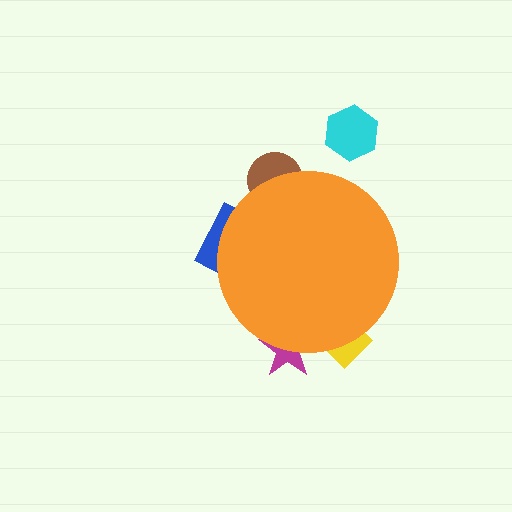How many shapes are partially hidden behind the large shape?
4 shapes are partially hidden.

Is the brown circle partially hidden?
Yes, the brown circle is partially hidden behind the orange circle.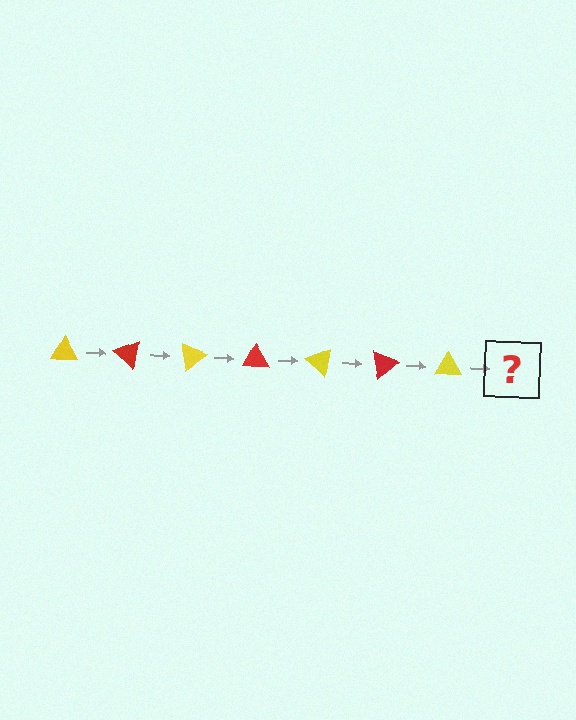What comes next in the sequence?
The next element should be a red triangle, rotated 280 degrees from the start.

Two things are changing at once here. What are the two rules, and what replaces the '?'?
The two rules are that it rotates 40 degrees each step and the color cycles through yellow and red. The '?' should be a red triangle, rotated 280 degrees from the start.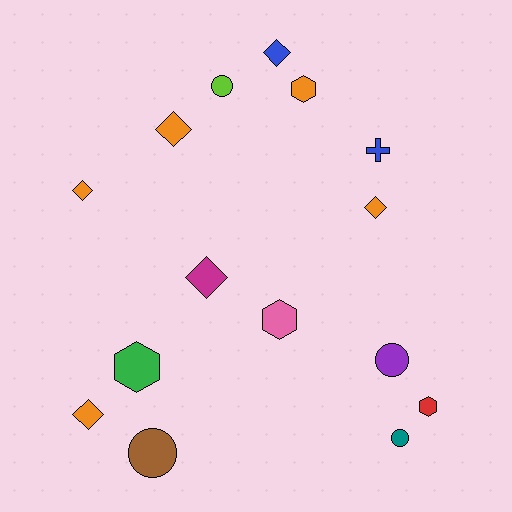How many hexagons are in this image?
There are 4 hexagons.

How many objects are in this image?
There are 15 objects.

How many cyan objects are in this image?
There are no cyan objects.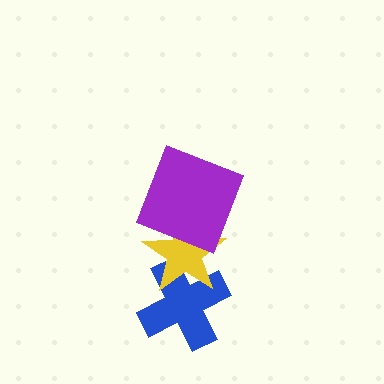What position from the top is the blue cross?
The blue cross is 3rd from the top.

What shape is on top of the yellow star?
The purple square is on top of the yellow star.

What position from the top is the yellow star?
The yellow star is 2nd from the top.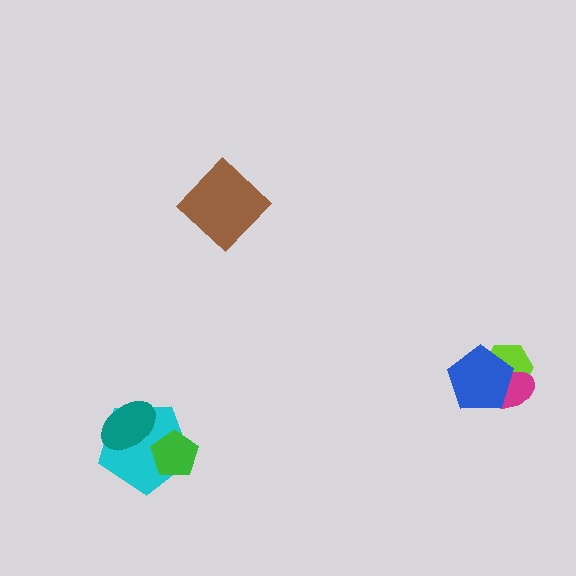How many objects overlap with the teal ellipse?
1 object overlaps with the teal ellipse.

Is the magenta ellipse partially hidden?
Yes, it is partially covered by another shape.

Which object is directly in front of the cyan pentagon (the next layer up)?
The teal ellipse is directly in front of the cyan pentagon.